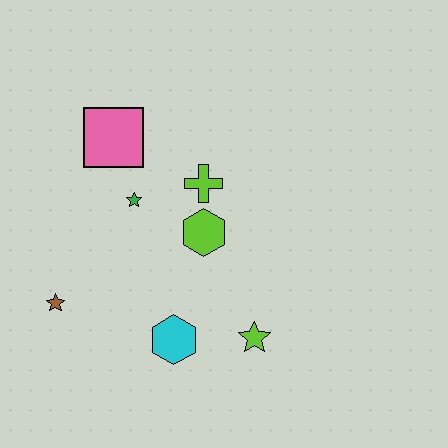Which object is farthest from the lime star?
The pink square is farthest from the lime star.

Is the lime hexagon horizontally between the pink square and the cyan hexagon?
No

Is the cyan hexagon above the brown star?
No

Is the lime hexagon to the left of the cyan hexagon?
No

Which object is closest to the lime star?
The cyan hexagon is closest to the lime star.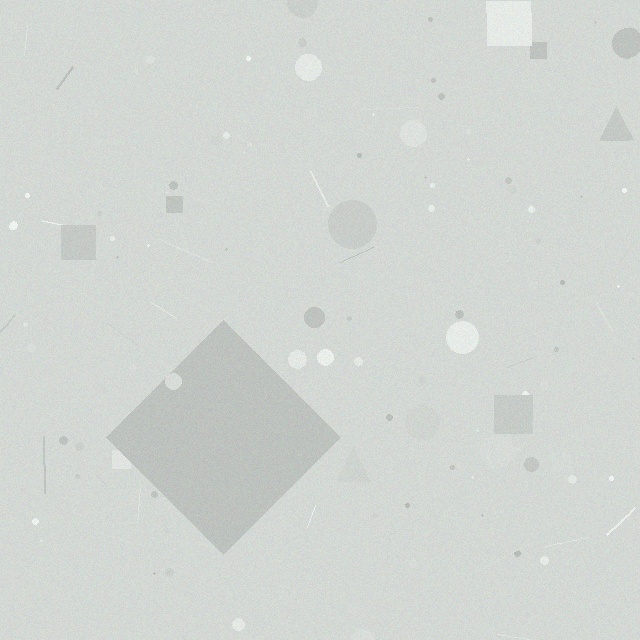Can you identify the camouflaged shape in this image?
The camouflaged shape is a diamond.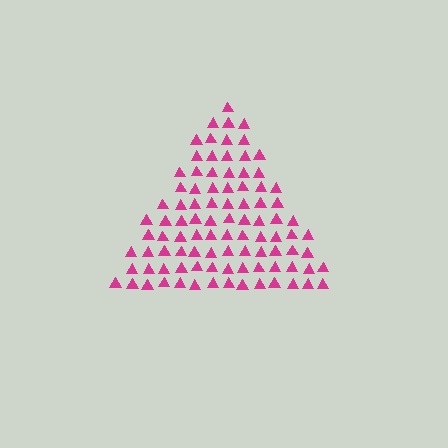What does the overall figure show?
The overall figure shows a triangle.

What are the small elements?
The small elements are triangles.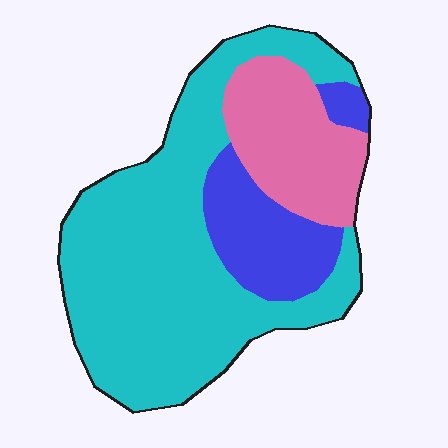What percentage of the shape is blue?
Blue covers 18% of the shape.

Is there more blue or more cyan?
Cyan.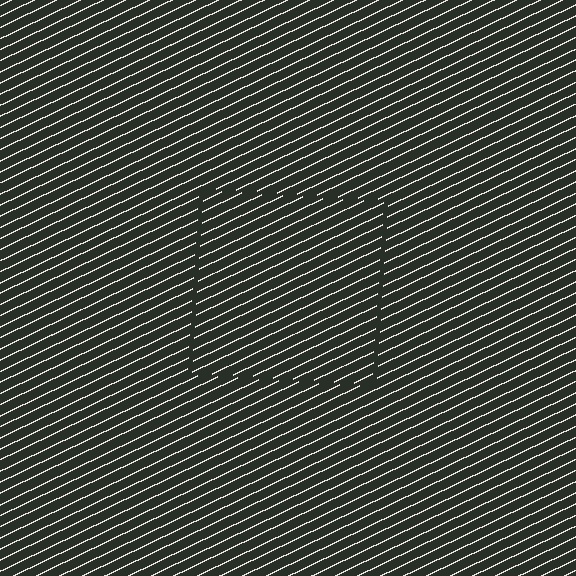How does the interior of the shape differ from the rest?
The interior of the shape contains the same grating, shifted by half a period — the contour is defined by the phase discontinuity where line-ends from the inner and outer gratings abut.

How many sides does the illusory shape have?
4 sides — the line-ends trace a square.